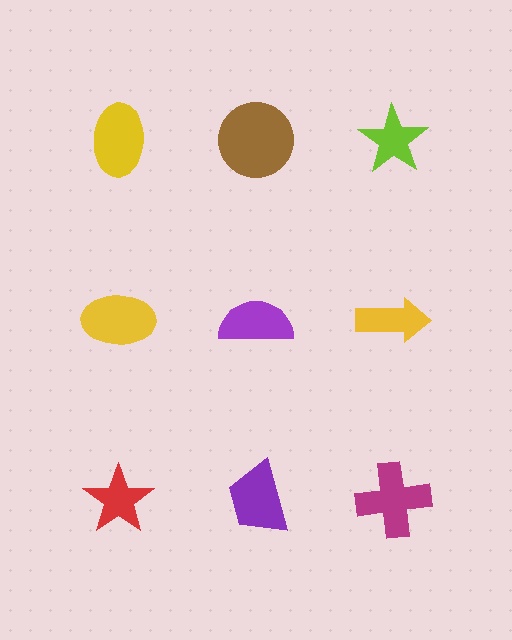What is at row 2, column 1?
A yellow ellipse.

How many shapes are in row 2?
3 shapes.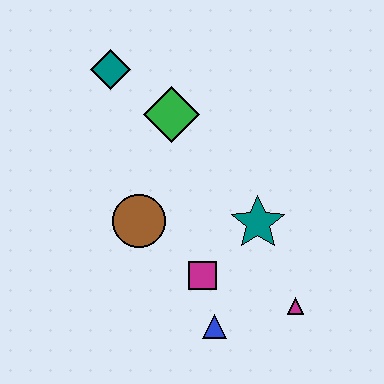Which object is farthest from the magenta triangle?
The teal diamond is farthest from the magenta triangle.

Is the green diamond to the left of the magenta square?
Yes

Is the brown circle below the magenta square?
No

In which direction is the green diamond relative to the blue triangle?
The green diamond is above the blue triangle.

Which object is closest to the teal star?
The magenta square is closest to the teal star.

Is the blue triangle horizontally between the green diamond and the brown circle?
No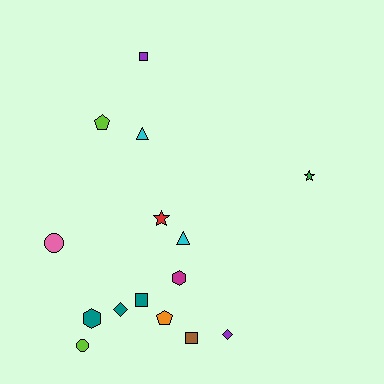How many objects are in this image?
There are 15 objects.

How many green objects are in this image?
There is 1 green object.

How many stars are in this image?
There are 2 stars.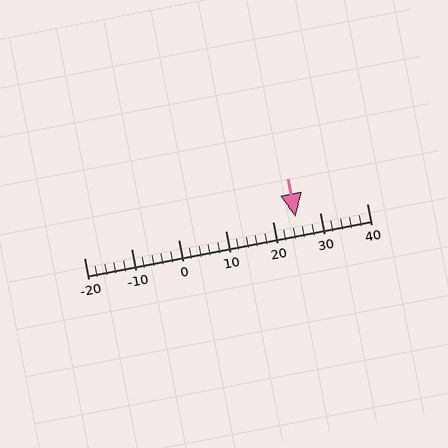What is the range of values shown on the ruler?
The ruler shows values from -20 to 40.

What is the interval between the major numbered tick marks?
The major tick marks are spaced 10 units apart.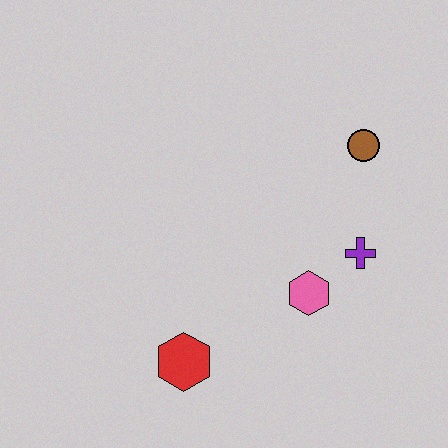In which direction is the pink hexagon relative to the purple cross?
The pink hexagon is to the left of the purple cross.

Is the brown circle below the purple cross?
No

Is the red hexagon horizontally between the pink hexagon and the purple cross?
No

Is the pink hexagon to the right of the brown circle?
No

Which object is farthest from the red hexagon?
The brown circle is farthest from the red hexagon.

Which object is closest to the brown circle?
The purple cross is closest to the brown circle.